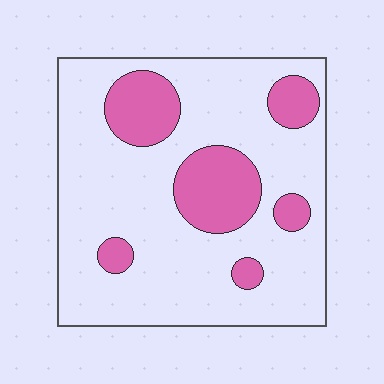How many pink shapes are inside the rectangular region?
6.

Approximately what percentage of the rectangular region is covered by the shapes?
Approximately 20%.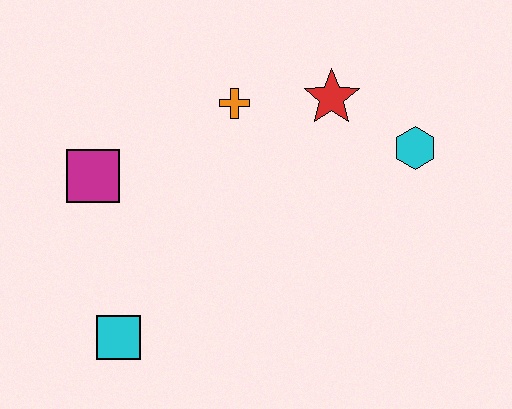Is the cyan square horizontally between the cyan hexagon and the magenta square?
Yes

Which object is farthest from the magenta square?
The cyan hexagon is farthest from the magenta square.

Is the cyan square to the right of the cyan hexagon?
No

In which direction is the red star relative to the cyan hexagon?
The red star is to the left of the cyan hexagon.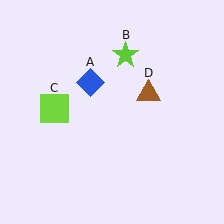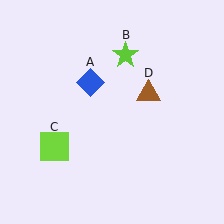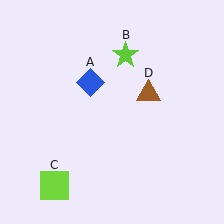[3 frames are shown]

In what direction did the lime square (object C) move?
The lime square (object C) moved down.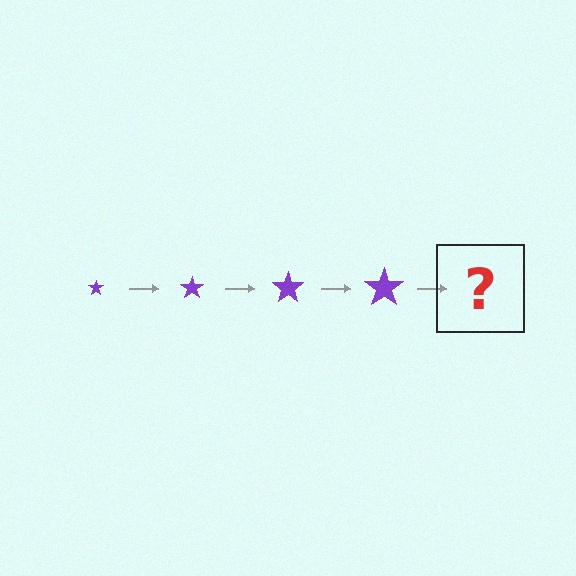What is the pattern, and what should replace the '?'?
The pattern is that the star gets progressively larger each step. The '?' should be a purple star, larger than the previous one.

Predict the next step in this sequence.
The next step is a purple star, larger than the previous one.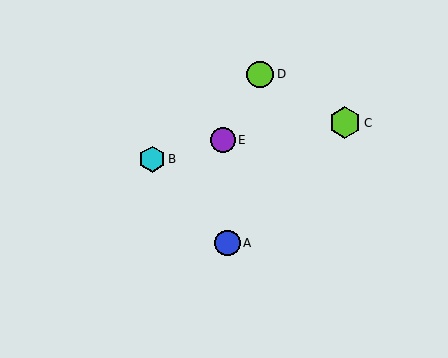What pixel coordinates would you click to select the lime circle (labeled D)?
Click at (260, 74) to select the lime circle D.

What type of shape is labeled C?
Shape C is a lime hexagon.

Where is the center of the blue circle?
The center of the blue circle is at (228, 243).